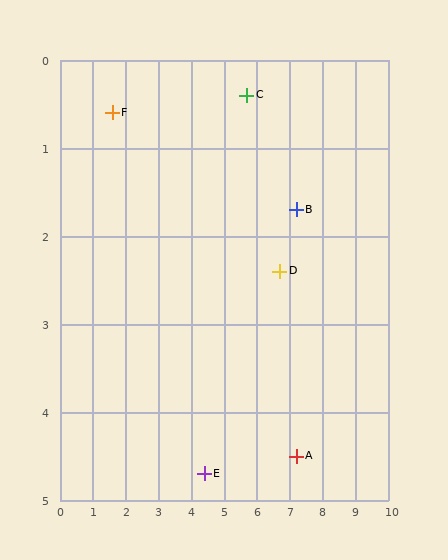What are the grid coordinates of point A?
Point A is at approximately (7.2, 4.5).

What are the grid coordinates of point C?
Point C is at approximately (5.7, 0.4).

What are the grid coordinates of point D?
Point D is at approximately (6.7, 2.4).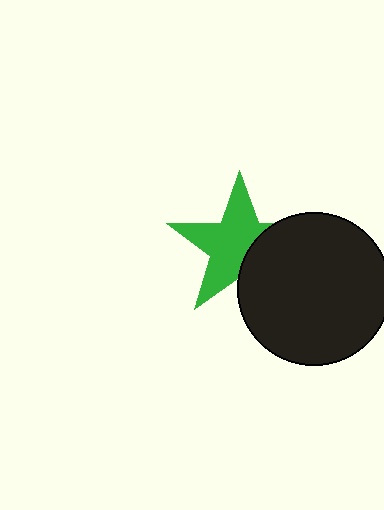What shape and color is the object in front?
The object in front is a black circle.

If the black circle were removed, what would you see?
You would see the complete green star.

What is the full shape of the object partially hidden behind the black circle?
The partially hidden object is a green star.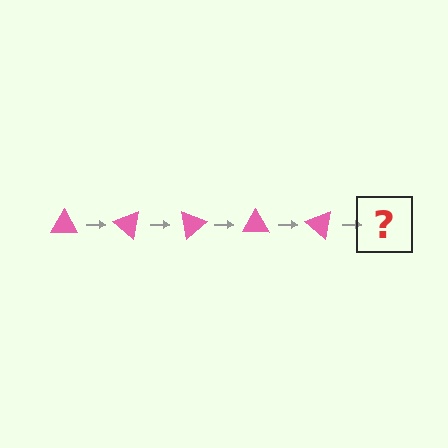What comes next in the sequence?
The next element should be a pink triangle rotated 200 degrees.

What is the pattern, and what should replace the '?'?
The pattern is that the triangle rotates 40 degrees each step. The '?' should be a pink triangle rotated 200 degrees.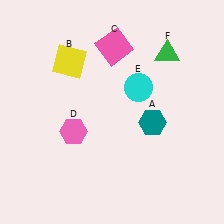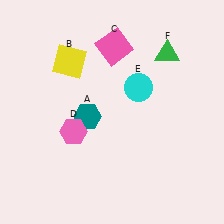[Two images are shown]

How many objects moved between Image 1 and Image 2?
1 object moved between the two images.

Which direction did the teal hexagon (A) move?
The teal hexagon (A) moved left.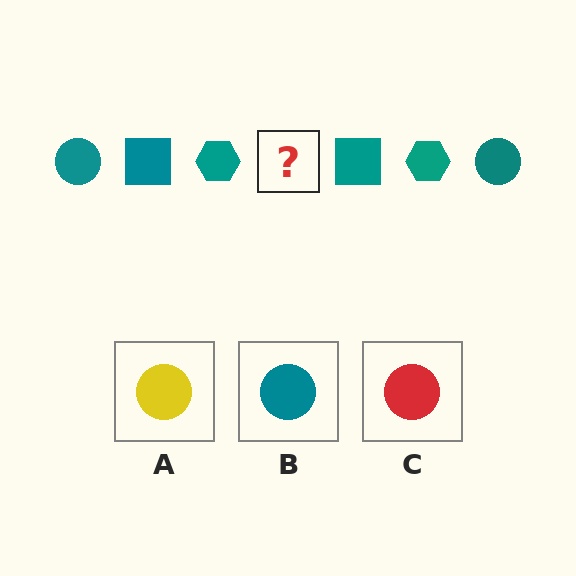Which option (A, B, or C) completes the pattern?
B.